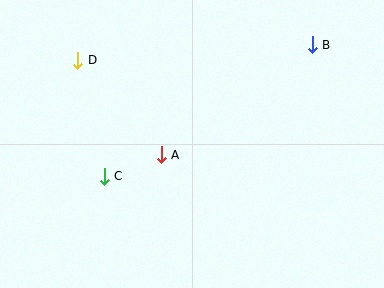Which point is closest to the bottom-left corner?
Point C is closest to the bottom-left corner.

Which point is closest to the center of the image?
Point A at (161, 155) is closest to the center.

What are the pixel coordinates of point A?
Point A is at (161, 155).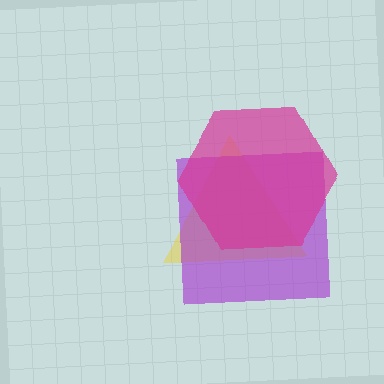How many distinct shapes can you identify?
There are 3 distinct shapes: a yellow triangle, a purple square, a magenta hexagon.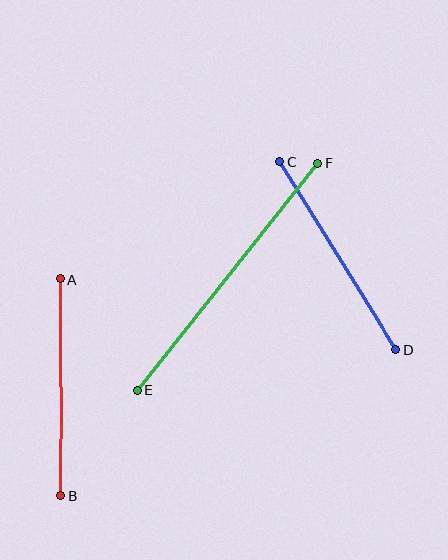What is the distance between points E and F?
The distance is approximately 290 pixels.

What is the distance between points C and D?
The distance is approximately 220 pixels.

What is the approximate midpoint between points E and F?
The midpoint is at approximately (227, 277) pixels.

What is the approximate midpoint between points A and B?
The midpoint is at approximately (61, 388) pixels.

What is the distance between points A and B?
The distance is approximately 217 pixels.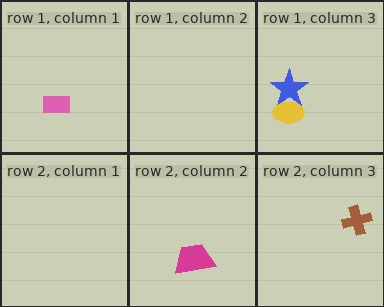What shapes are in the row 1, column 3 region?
The blue star, the yellow ellipse.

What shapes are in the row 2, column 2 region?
The magenta trapezoid.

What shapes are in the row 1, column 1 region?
The pink rectangle.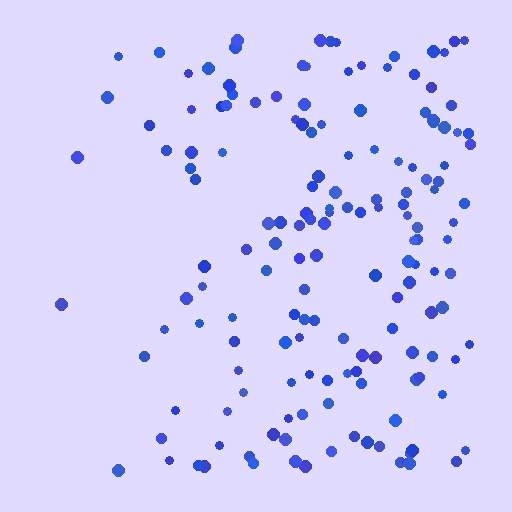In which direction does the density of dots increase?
From left to right, with the right side densest.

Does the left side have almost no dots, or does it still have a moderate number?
Still a moderate number, just noticeably fewer than the right.